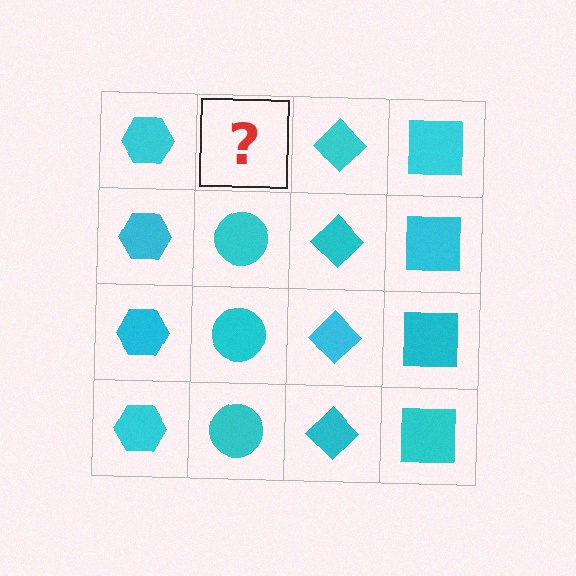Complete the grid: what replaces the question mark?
The question mark should be replaced with a cyan circle.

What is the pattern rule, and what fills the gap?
The rule is that each column has a consistent shape. The gap should be filled with a cyan circle.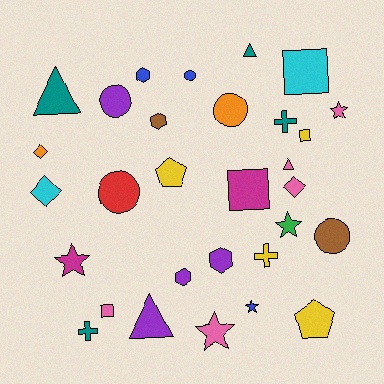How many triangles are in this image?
There are 4 triangles.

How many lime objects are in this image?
There are no lime objects.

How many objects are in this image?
There are 30 objects.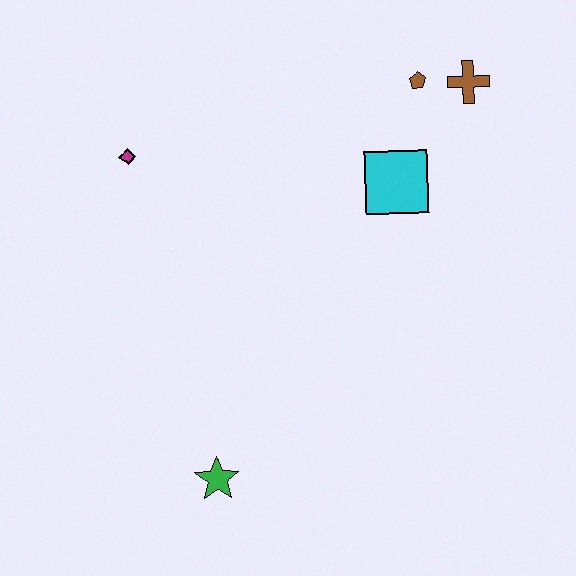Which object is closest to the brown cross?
The brown pentagon is closest to the brown cross.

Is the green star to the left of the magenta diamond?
No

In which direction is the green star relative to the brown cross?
The green star is below the brown cross.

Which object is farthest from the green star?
The brown cross is farthest from the green star.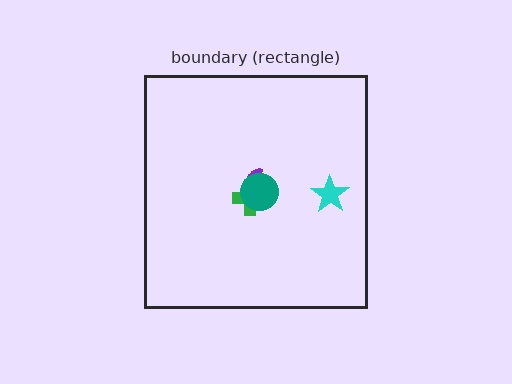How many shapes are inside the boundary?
4 inside, 0 outside.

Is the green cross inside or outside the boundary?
Inside.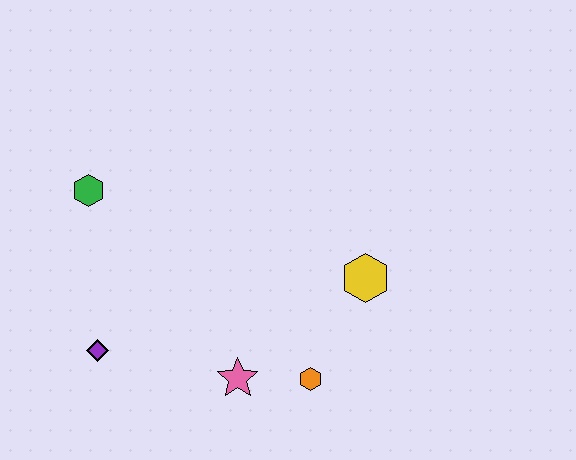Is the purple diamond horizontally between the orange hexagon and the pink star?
No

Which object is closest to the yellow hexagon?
The orange hexagon is closest to the yellow hexagon.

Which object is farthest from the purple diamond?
The yellow hexagon is farthest from the purple diamond.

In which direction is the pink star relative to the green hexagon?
The pink star is below the green hexagon.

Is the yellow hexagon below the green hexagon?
Yes